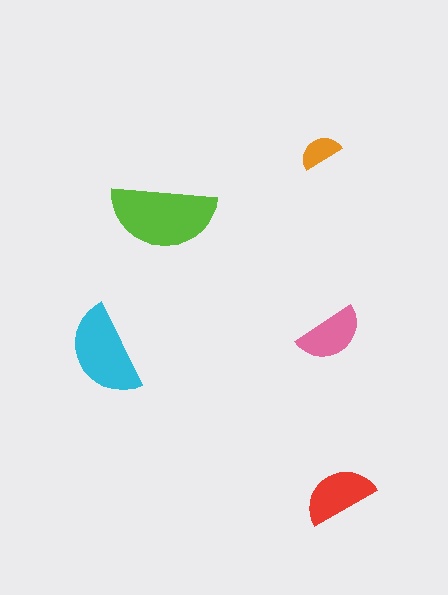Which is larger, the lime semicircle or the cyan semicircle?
The lime one.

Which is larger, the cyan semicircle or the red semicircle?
The cyan one.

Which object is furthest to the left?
The cyan semicircle is leftmost.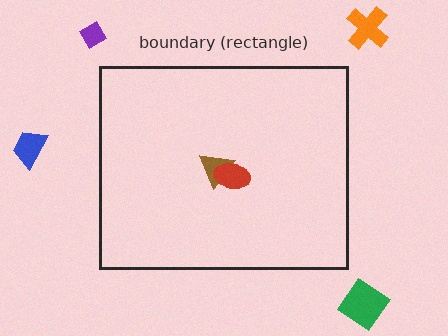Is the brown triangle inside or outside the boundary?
Inside.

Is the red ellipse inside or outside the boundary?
Inside.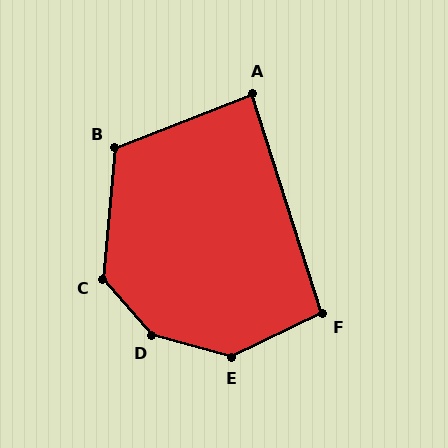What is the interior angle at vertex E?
Approximately 140 degrees (obtuse).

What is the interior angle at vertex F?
Approximately 98 degrees (obtuse).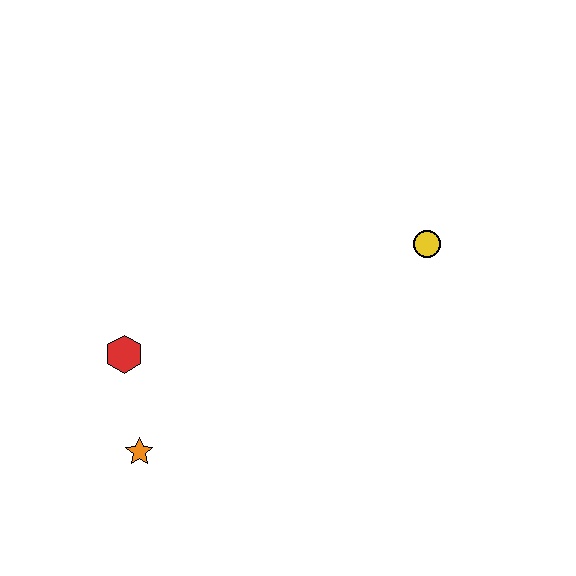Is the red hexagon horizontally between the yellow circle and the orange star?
No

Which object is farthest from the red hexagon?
The yellow circle is farthest from the red hexagon.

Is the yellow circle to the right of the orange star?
Yes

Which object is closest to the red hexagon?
The orange star is closest to the red hexagon.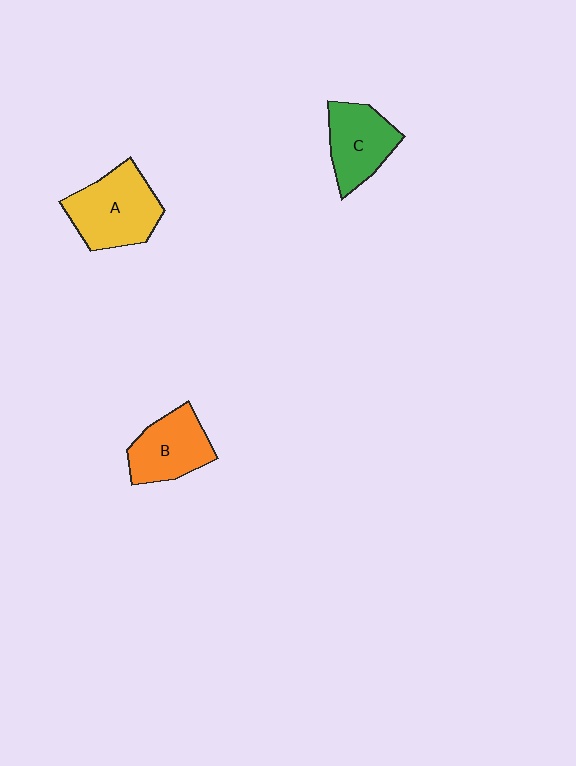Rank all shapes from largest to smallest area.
From largest to smallest: A (yellow), B (orange), C (green).